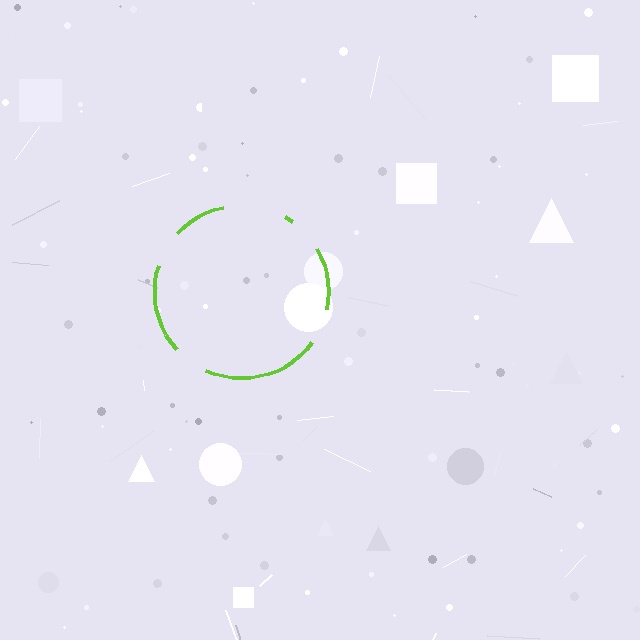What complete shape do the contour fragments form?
The contour fragments form a circle.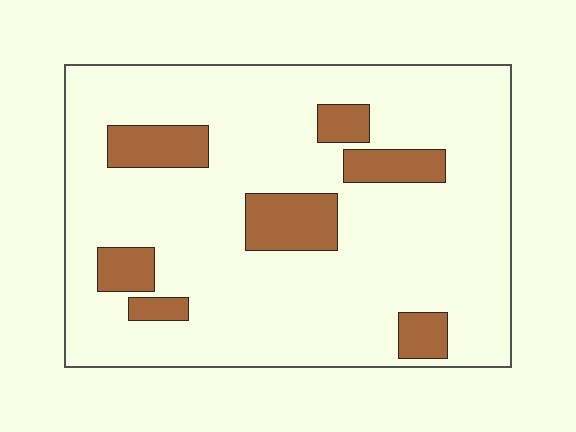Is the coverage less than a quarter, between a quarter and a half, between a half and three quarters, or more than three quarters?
Less than a quarter.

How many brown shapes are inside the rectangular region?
7.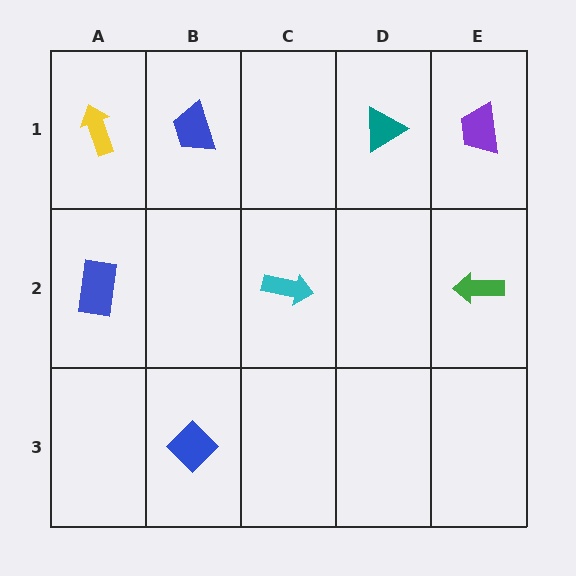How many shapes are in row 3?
1 shape.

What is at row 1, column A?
A yellow arrow.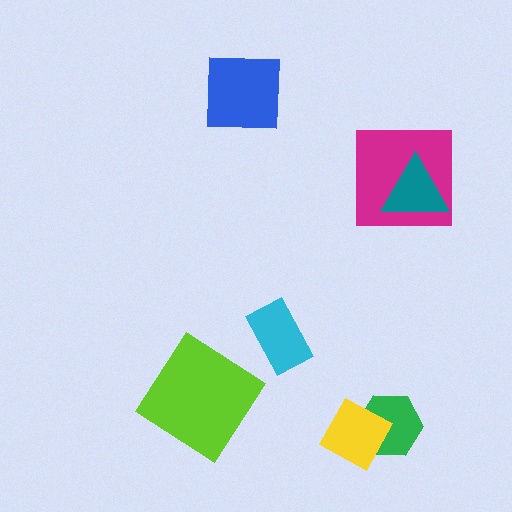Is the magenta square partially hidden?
Yes, it is partially covered by another shape.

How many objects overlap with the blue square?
0 objects overlap with the blue square.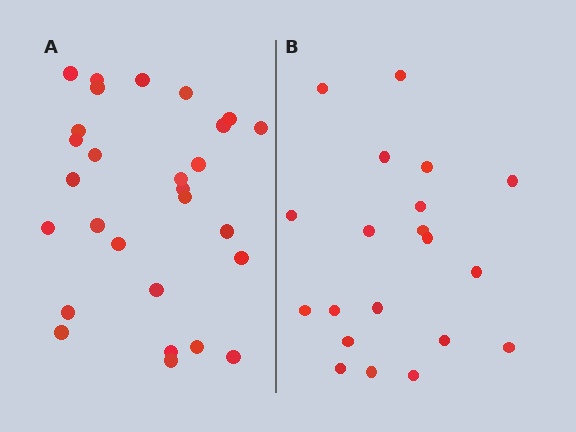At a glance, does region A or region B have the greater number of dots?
Region A (the left region) has more dots.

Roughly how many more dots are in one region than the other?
Region A has roughly 8 or so more dots than region B.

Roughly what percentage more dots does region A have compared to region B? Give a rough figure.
About 40% more.